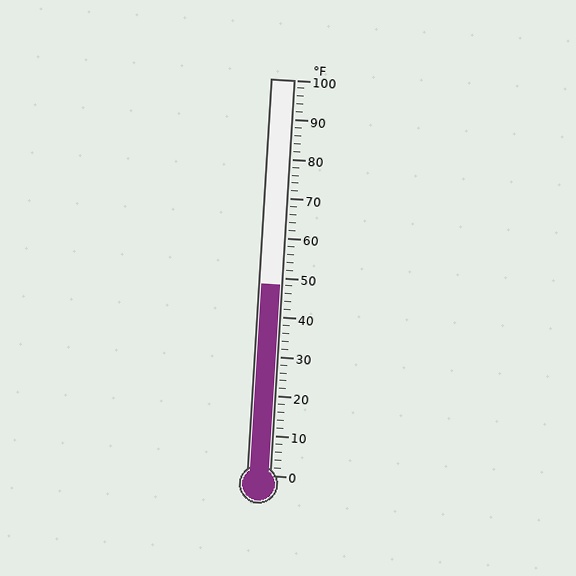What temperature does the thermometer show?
The thermometer shows approximately 48°F.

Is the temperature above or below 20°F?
The temperature is above 20°F.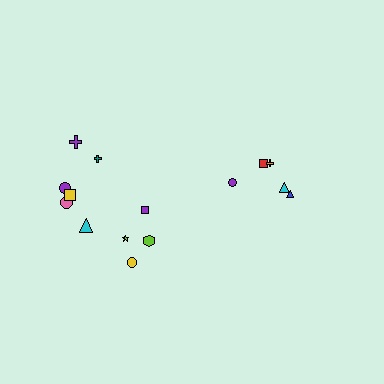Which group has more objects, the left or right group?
The left group.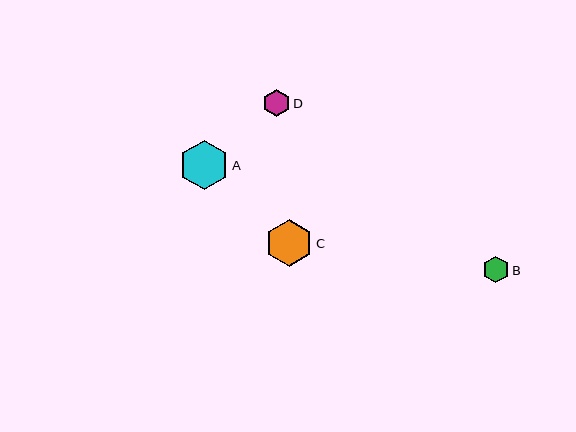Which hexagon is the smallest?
Hexagon B is the smallest with a size of approximately 27 pixels.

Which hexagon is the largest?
Hexagon A is the largest with a size of approximately 50 pixels.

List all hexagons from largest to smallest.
From largest to smallest: A, C, D, B.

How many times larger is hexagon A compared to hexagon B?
Hexagon A is approximately 1.9 times the size of hexagon B.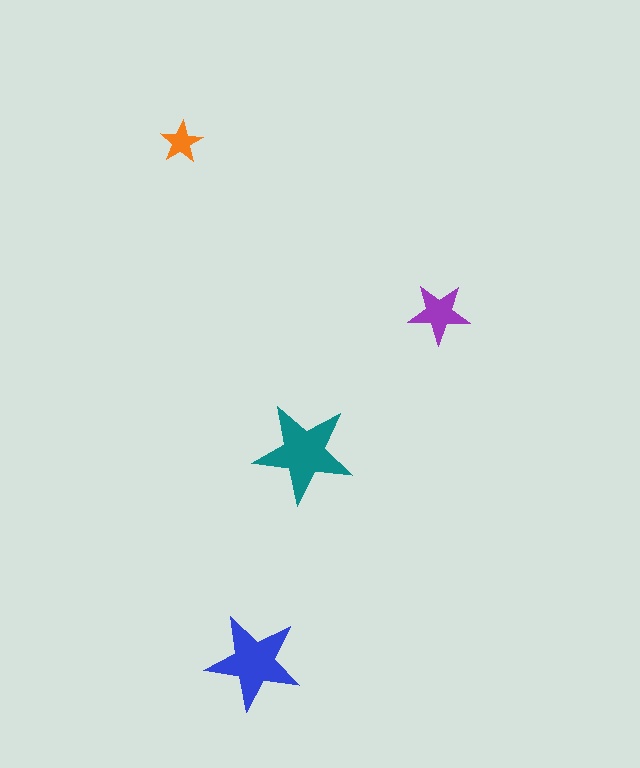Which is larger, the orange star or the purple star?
The purple one.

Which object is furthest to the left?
The orange star is leftmost.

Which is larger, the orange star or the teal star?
The teal one.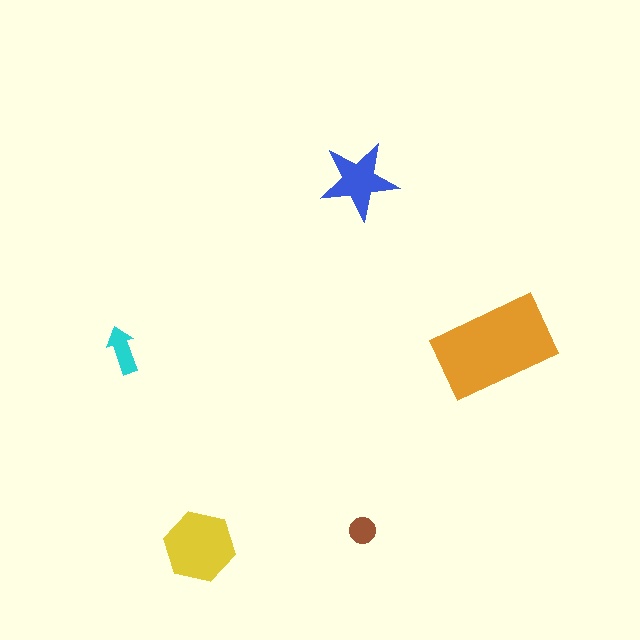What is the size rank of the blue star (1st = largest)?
3rd.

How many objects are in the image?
There are 5 objects in the image.